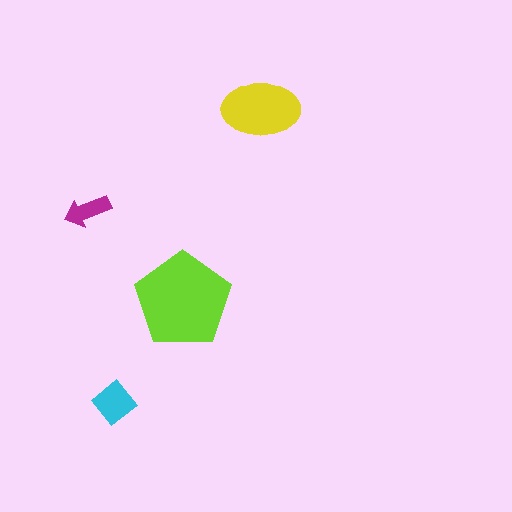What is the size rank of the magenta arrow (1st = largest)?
4th.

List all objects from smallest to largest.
The magenta arrow, the cyan diamond, the yellow ellipse, the lime pentagon.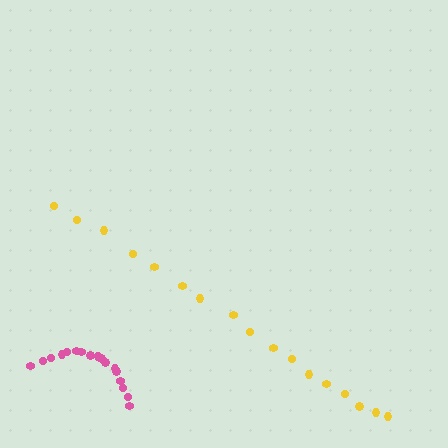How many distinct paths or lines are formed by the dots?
There are 2 distinct paths.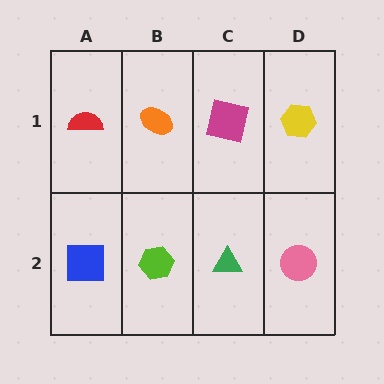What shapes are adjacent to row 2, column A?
A red semicircle (row 1, column A), a lime hexagon (row 2, column B).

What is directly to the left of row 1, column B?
A red semicircle.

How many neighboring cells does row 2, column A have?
2.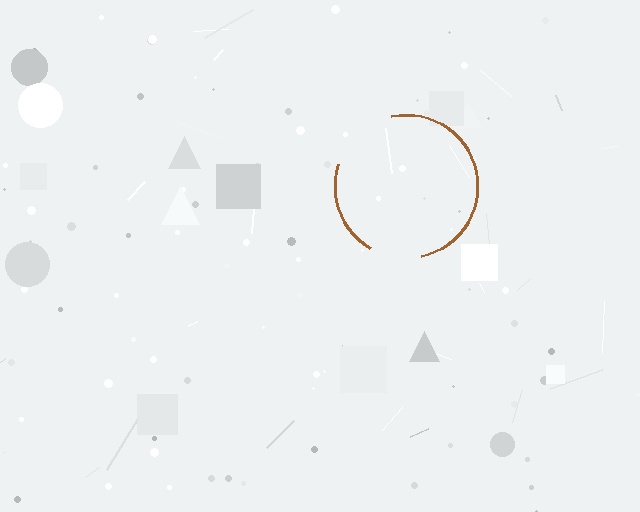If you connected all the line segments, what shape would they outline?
They would outline a circle.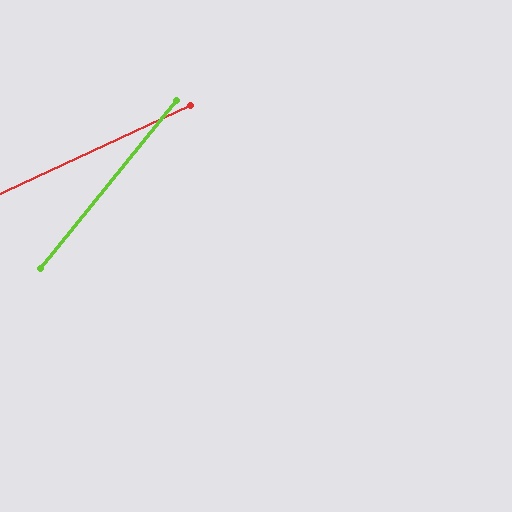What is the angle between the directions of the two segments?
Approximately 26 degrees.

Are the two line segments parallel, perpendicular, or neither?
Neither parallel nor perpendicular — they differ by about 26°.